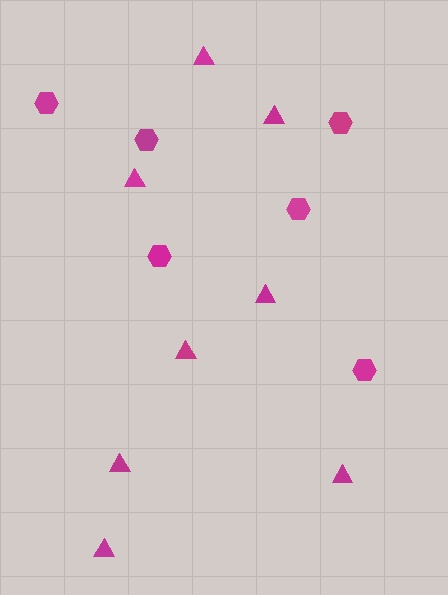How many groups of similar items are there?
There are 2 groups: one group of triangles (8) and one group of hexagons (6).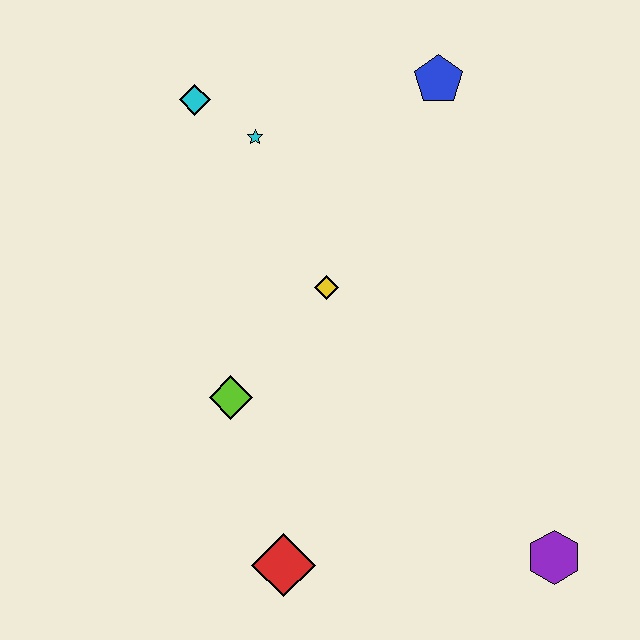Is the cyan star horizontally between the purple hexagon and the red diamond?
No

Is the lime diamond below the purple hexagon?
No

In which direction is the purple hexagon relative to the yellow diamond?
The purple hexagon is below the yellow diamond.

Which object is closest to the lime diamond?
The yellow diamond is closest to the lime diamond.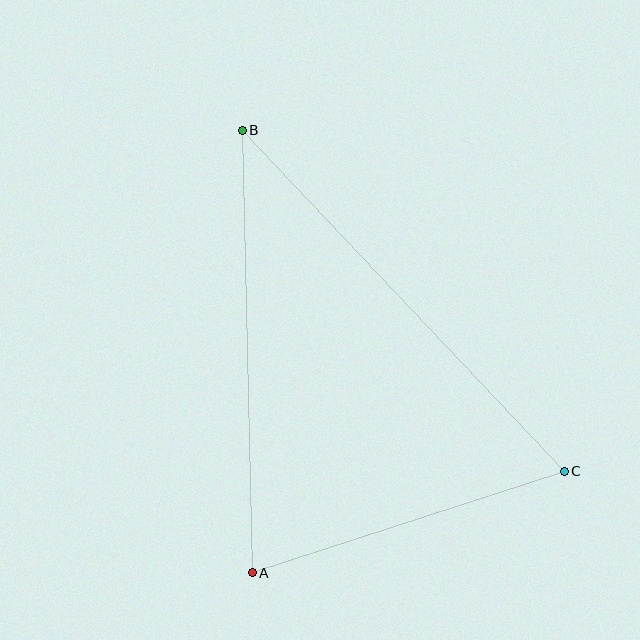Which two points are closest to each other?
Points A and C are closest to each other.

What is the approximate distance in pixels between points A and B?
The distance between A and B is approximately 443 pixels.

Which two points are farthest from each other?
Points B and C are farthest from each other.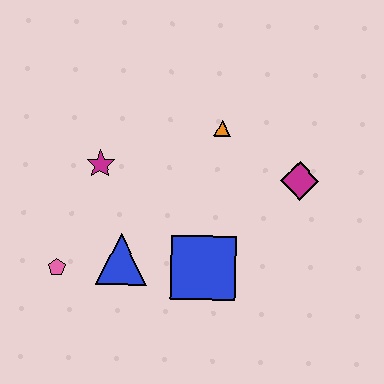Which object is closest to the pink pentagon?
The blue triangle is closest to the pink pentagon.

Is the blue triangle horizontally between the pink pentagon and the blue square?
Yes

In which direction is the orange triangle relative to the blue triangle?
The orange triangle is above the blue triangle.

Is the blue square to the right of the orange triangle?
No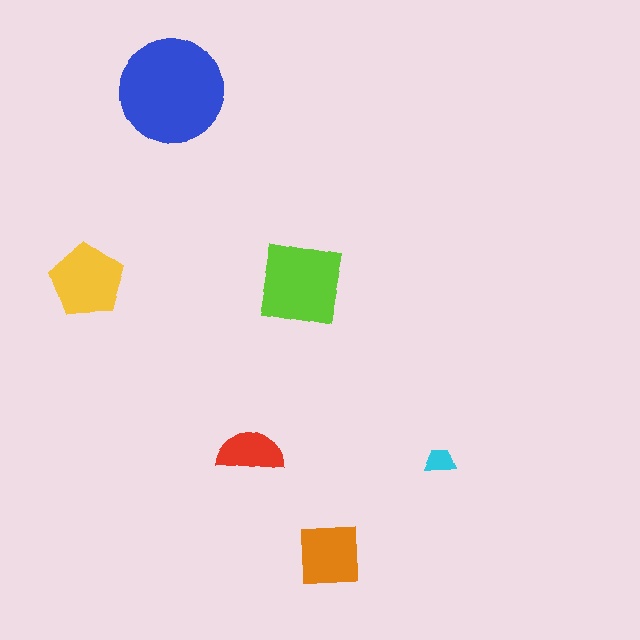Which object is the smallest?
The cyan trapezoid.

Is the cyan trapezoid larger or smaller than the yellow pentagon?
Smaller.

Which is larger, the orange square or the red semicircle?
The orange square.